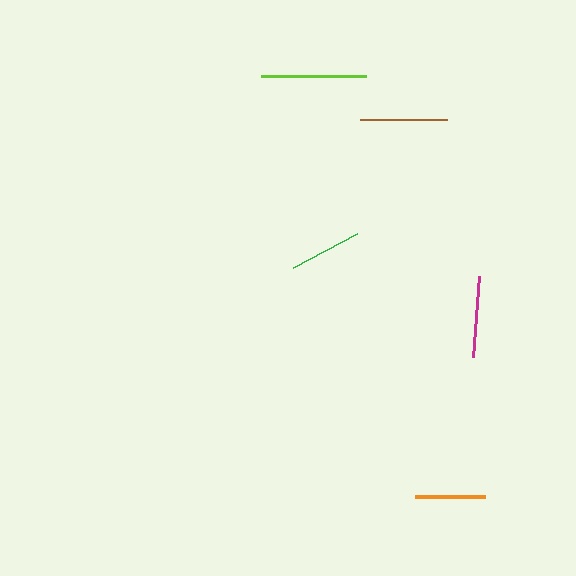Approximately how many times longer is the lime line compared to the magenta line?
The lime line is approximately 1.3 times the length of the magenta line.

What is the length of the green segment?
The green segment is approximately 72 pixels long.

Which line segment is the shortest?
The orange line is the shortest at approximately 71 pixels.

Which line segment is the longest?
The lime line is the longest at approximately 105 pixels.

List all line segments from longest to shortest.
From longest to shortest: lime, brown, magenta, green, orange.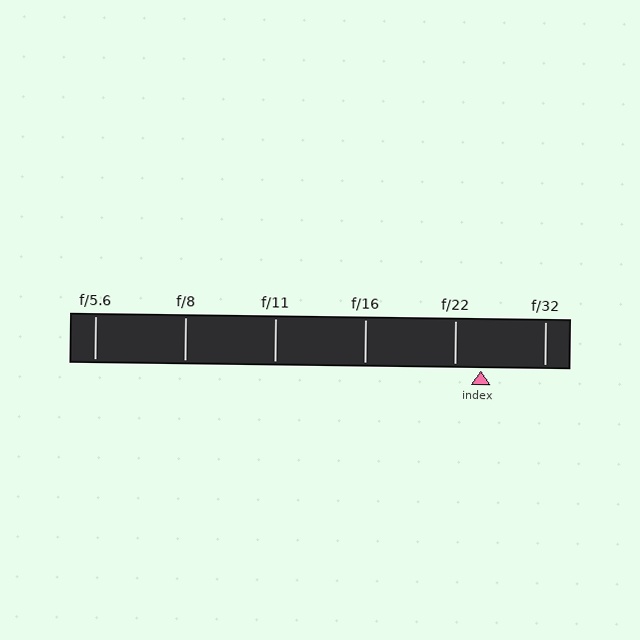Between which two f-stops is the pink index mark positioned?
The index mark is between f/22 and f/32.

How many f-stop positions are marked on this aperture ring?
There are 6 f-stop positions marked.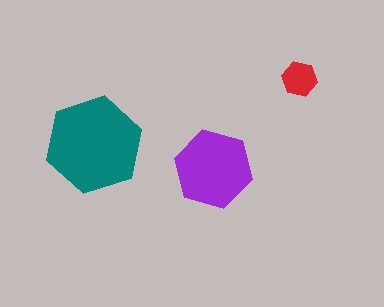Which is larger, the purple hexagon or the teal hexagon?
The teal one.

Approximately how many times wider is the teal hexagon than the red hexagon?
About 2.5 times wider.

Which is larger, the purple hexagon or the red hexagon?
The purple one.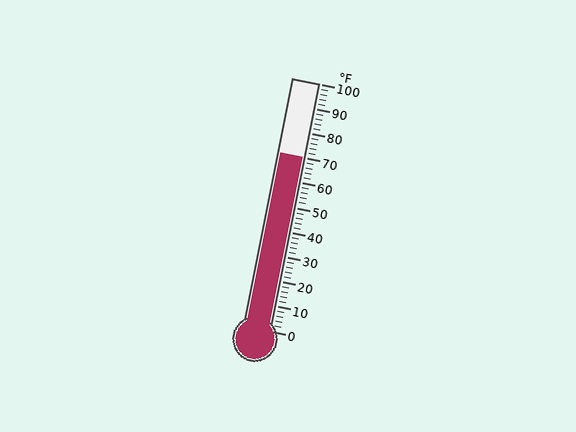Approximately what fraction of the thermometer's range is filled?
The thermometer is filled to approximately 70% of its range.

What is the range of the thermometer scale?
The thermometer scale ranges from 0°F to 100°F.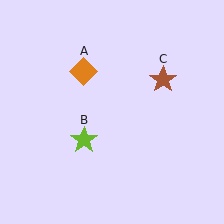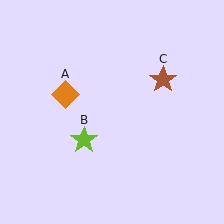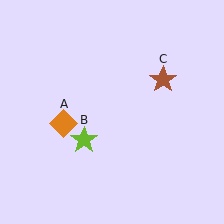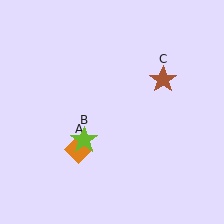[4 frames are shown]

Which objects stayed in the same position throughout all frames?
Lime star (object B) and brown star (object C) remained stationary.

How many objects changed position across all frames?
1 object changed position: orange diamond (object A).